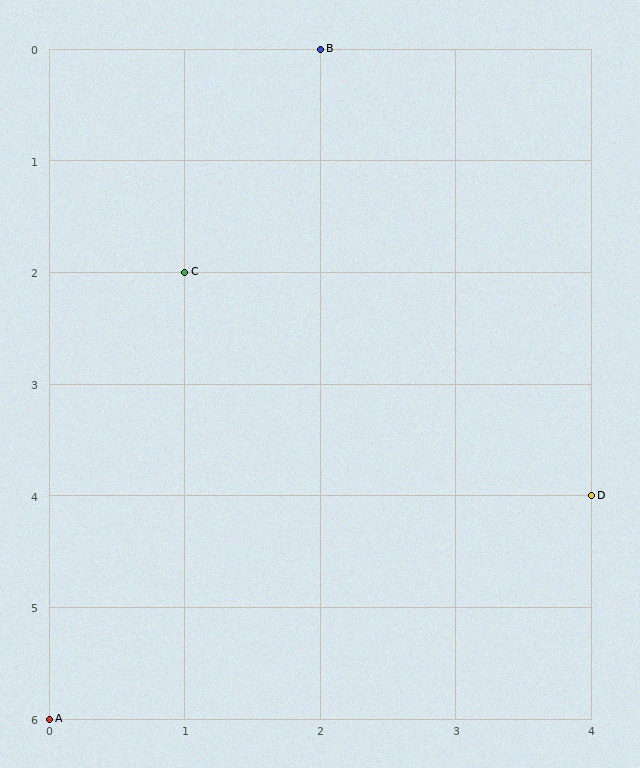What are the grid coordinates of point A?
Point A is at grid coordinates (0, 6).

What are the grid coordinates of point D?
Point D is at grid coordinates (4, 4).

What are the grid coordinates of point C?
Point C is at grid coordinates (1, 2).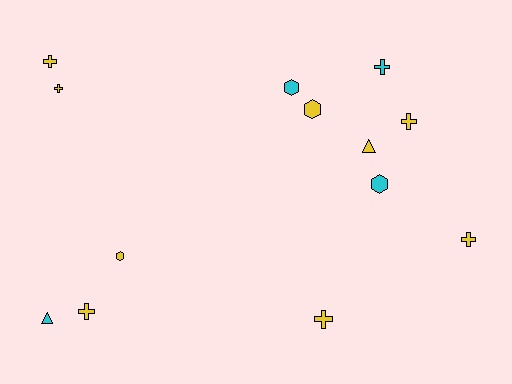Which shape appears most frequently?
Cross, with 7 objects.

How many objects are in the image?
There are 13 objects.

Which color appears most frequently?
Yellow, with 9 objects.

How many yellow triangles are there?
There is 1 yellow triangle.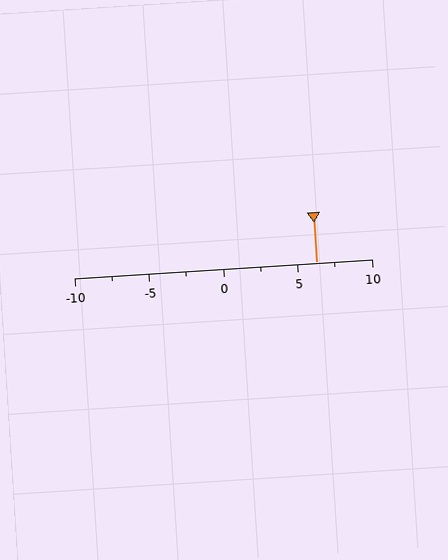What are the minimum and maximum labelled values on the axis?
The axis runs from -10 to 10.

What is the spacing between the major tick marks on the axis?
The major ticks are spaced 5 apart.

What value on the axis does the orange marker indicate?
The marker indicates approximately 6.2.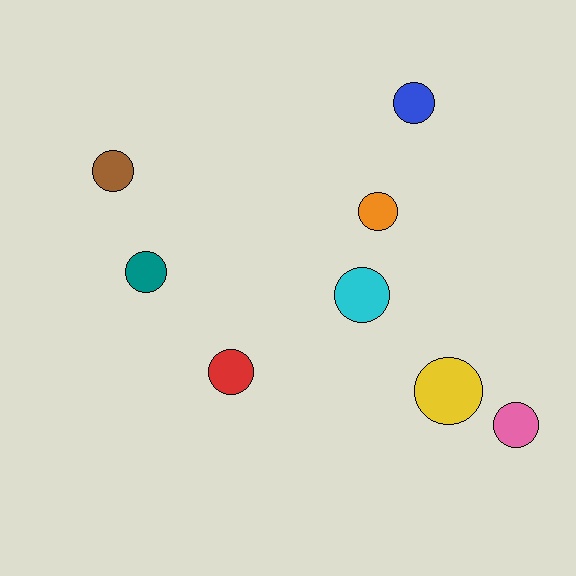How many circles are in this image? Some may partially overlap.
There are 8 circles.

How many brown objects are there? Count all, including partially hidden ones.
There is 1 brown object.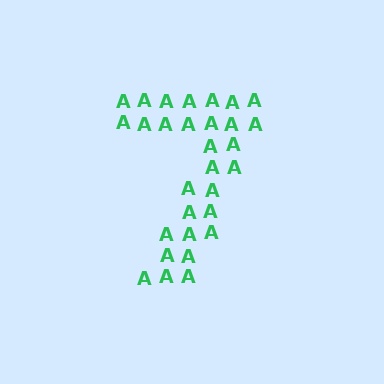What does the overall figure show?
The overall figure shows the digit 7.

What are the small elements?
The small elements are letter A's.